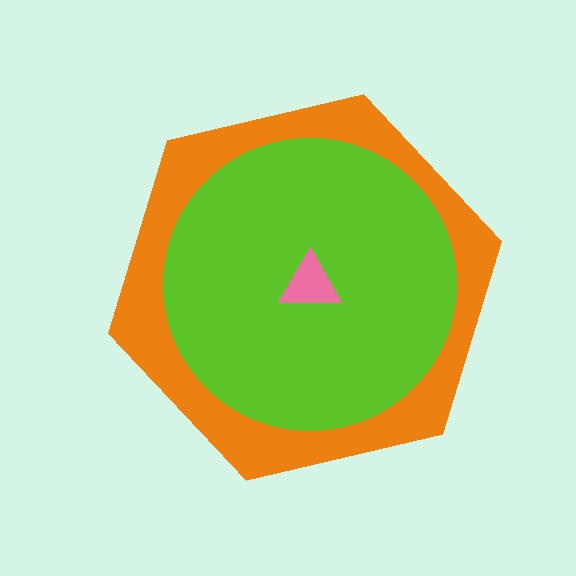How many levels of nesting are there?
3.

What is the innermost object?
The pink triangle.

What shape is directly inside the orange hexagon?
The lime circle.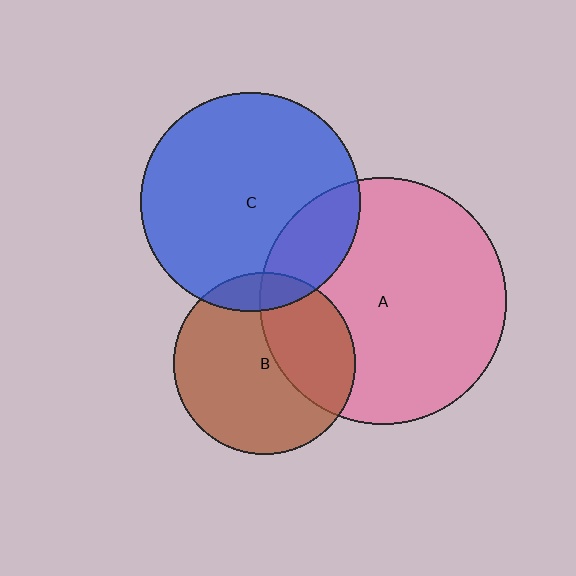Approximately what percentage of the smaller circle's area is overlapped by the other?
Approximately 20%.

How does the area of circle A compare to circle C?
Approximately 1.3 times.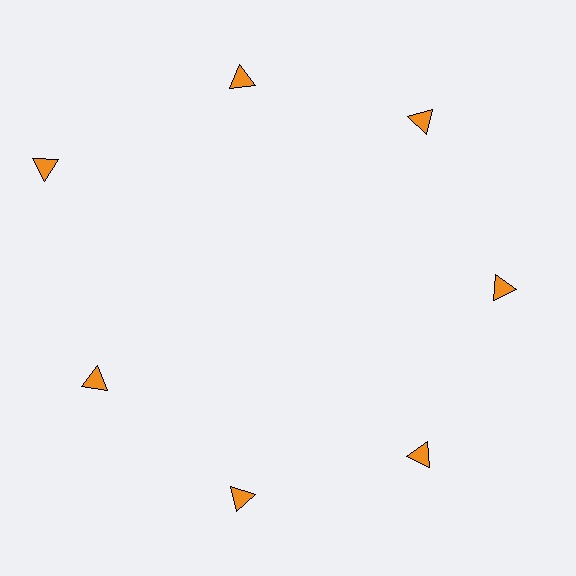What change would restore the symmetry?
The symmetry would be restored by moving it inward, back onto the ring so that all 7 triangles sit at equal angles and equal distance from the center.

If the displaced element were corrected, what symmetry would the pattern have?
It would have 7-fold rotational symmetry — the pattern would map onto itself every 51 degrees.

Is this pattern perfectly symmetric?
No. The 7 orange triangles are arranged in a ring, but one element near the 10 o'clock position is pushed outward from the center, breaking the 7-fold rotational symmetry.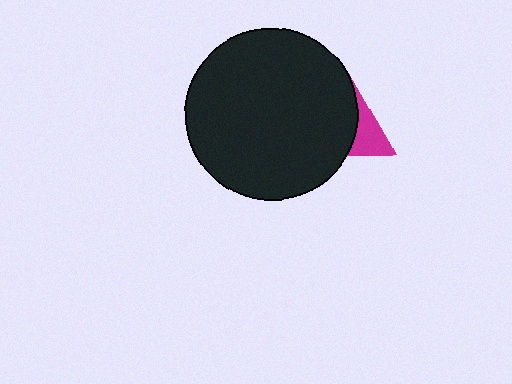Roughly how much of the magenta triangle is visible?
A small part of it is visible (roughly 37%).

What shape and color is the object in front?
The object in front is a black circle.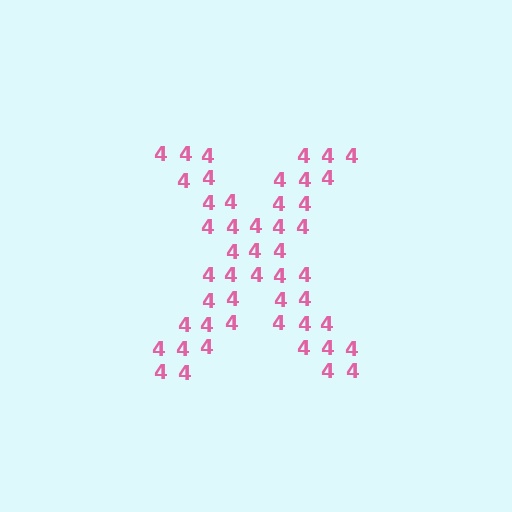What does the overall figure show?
The overall figure shows the letter X.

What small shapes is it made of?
It is made of small digit 4's.